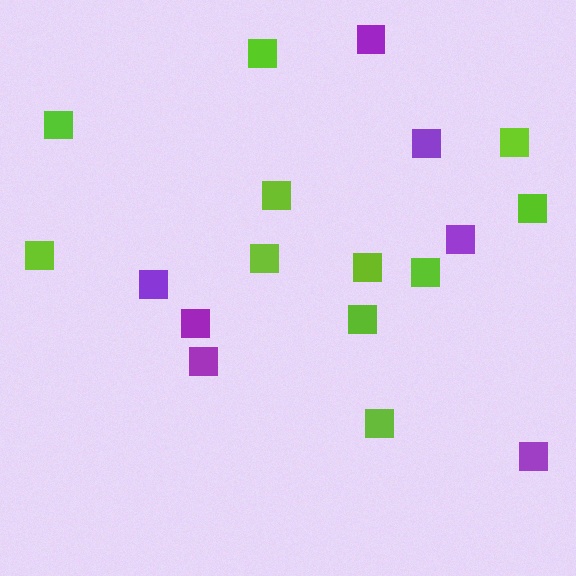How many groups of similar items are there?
There are 2 groups: one group of lime squares (11) and one group of purple squares (7).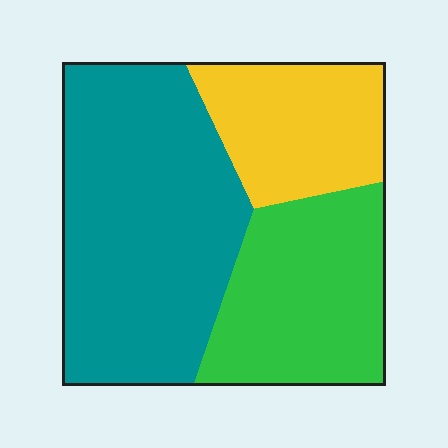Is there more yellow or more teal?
Teal.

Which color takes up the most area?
Teal, at roughly 50%.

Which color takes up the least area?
Yellow, at roughly 20%.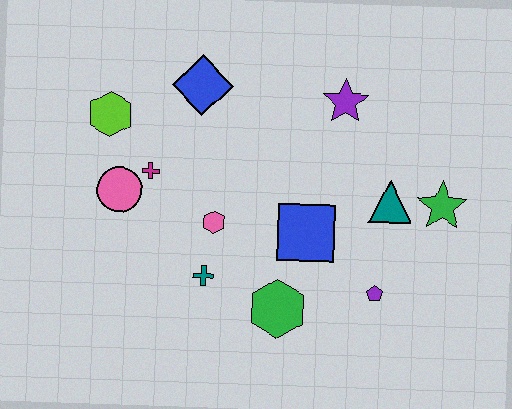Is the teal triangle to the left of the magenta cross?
No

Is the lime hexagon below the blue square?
No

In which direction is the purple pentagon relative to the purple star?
The purple pentagon is below the purple star.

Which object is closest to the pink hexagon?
The teal cross is closest to the pink hexagon.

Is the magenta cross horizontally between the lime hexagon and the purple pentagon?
Yes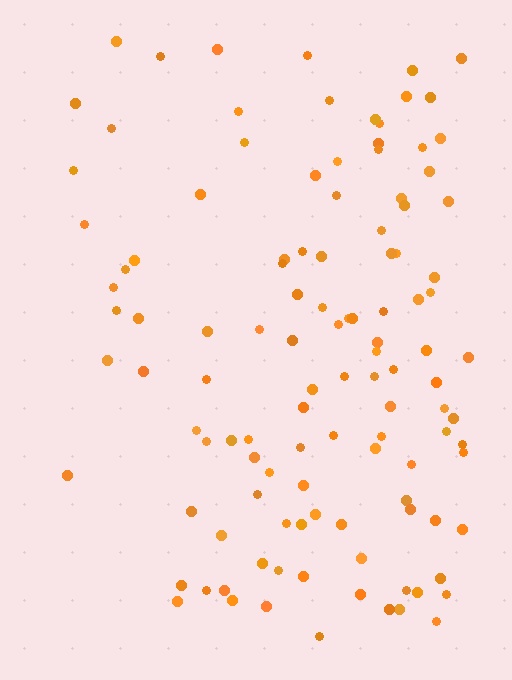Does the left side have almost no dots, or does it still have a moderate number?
Still a moderate number, just noticeably fewer than the right.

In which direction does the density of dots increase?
From left to right, with the right side densest.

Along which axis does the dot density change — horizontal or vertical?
Horizontal.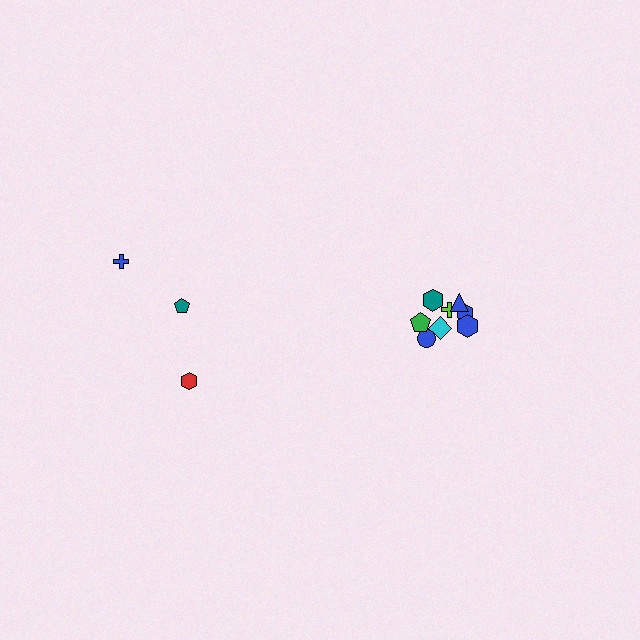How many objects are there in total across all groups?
There are 11 objects.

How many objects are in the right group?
There are 8 objects.